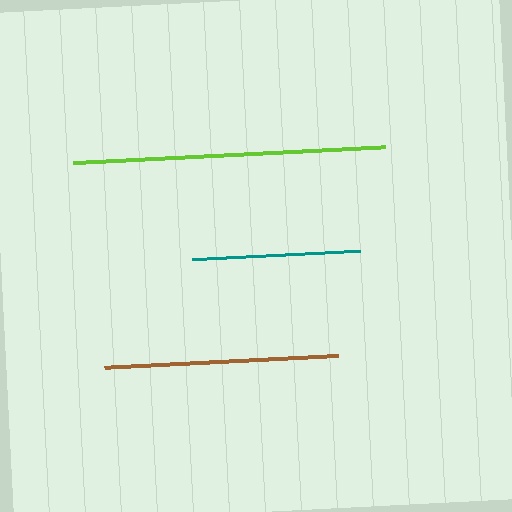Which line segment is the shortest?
The teal line is the shortest at approximately 168 pixels.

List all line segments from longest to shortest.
From longest to shortest: lime, brown, teal.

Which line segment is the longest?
The lime line is the longest at approximately 312 pixels.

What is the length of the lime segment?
The lime segment is approximately 312 pixels long.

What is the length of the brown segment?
The brown segment is approximately 234 pixels long.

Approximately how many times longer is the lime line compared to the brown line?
The lime line is approximately 1.3 times the length of the brown line.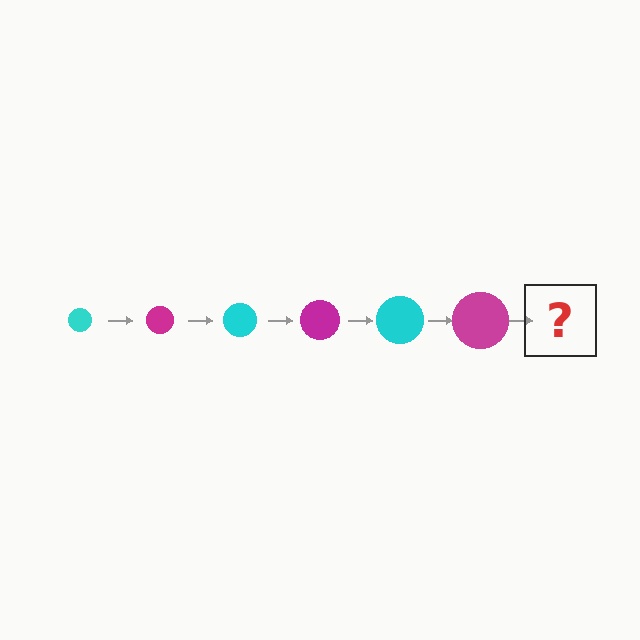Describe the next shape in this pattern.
It should be a cyan circle, larger than the previous one.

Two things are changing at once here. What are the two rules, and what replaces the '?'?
The two rules are that the circle grows larger each step and the color cycles through cyan and magenta. The '?' should be a cyan circle, larger than the previous one.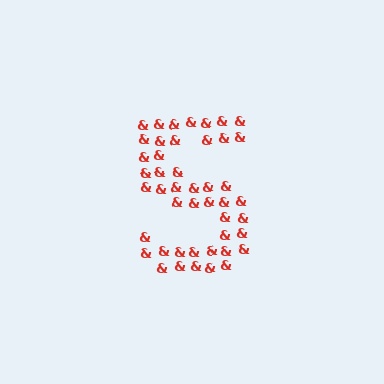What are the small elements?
The small elements are ampersands.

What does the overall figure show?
The overall figure shows the letter S.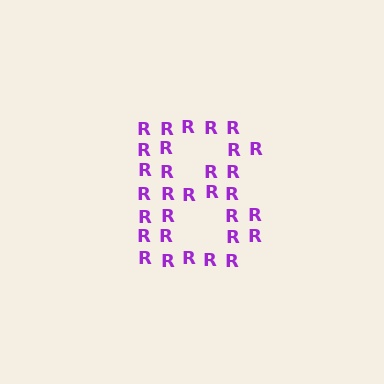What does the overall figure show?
The overall figure shows the letter B.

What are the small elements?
The small elements are letter R's.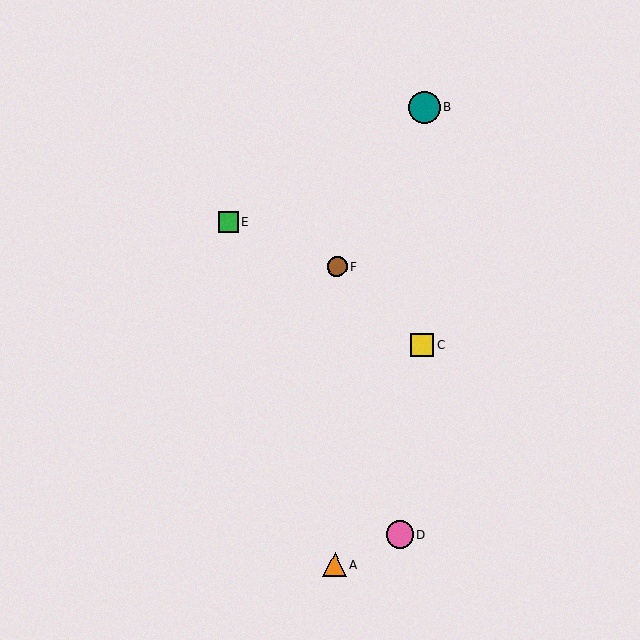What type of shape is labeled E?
Shape E is a green square.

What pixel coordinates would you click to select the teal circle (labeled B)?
Click at (425, 107) to select the teal circle B.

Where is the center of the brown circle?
The center of the brown circle is at (337, 267).